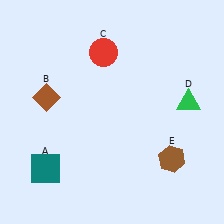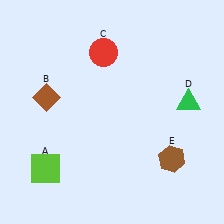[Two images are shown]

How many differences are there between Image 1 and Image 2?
There is 1 difference between the two images.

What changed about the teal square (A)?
In Image 1, A is teal. In Image 2, it changed to lime.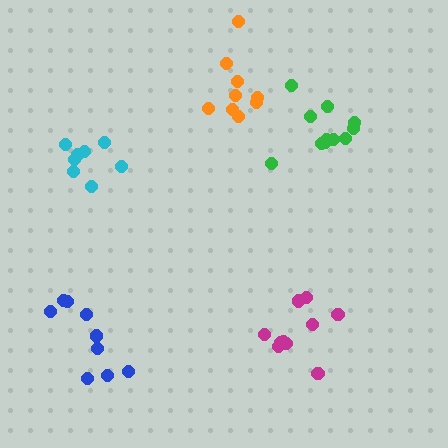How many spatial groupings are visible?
There are 5 spatial groupings.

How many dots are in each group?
Group 1: 11 dots, Group 2: 9 dots, Group 3: 9 dots, Group 4: 10 dots, Group 5: 9 dots (48 total).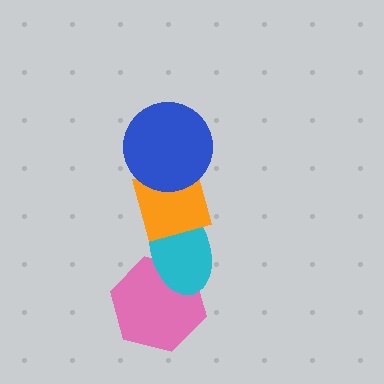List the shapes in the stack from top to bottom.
From top to bottom: the blue circle, the orange square, the cyan ellipse, the pink hexagon.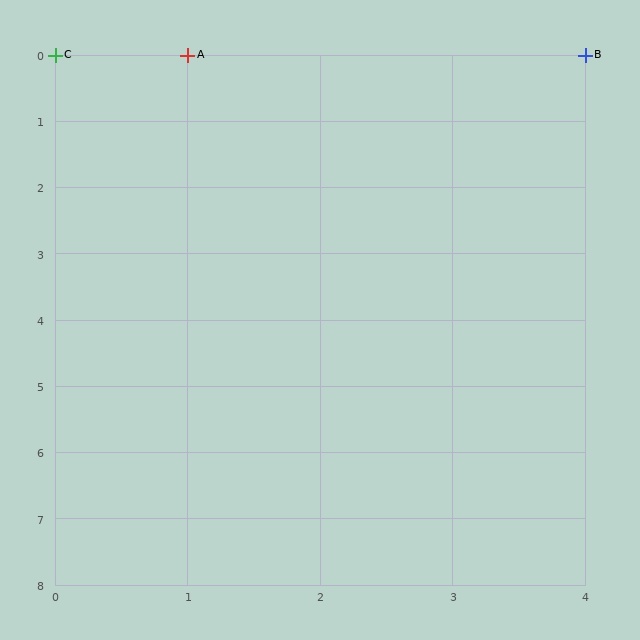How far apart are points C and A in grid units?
Points C and A are 1 column apart.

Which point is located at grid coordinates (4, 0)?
Point B is at (4, 0).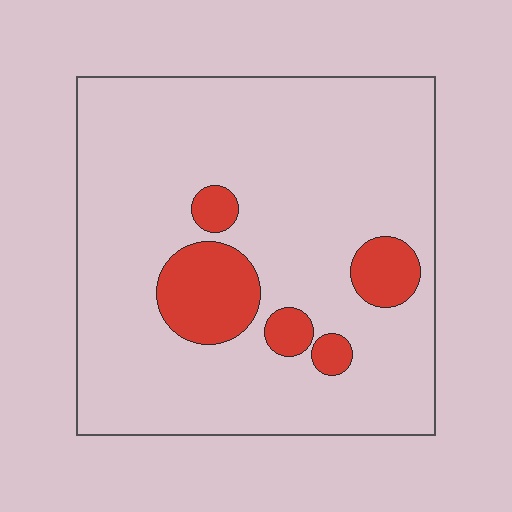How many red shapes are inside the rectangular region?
5.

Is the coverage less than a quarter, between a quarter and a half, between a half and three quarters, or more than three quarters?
Less than a quarter.